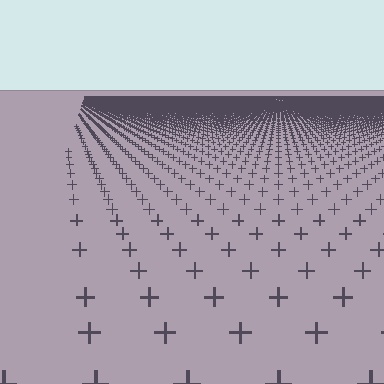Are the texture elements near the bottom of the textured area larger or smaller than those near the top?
Larger. Near the bottom, elements are closer to the viewer and appear at a bigger on-screen size.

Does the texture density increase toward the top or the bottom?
Density increases toward the top.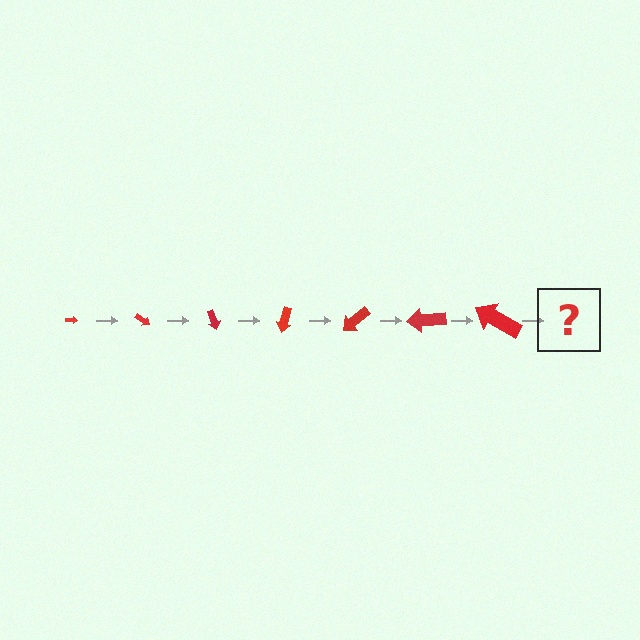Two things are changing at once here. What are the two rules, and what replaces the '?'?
The two rules are that the arrow grows larger each step and it rotates 35 degrees each step. The '?' should be an arrow, larger than the previous one and rotated 245 degrees from the start.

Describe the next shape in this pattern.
It should be an arrow, larger than the previous one and rotated 245 degrees from the start.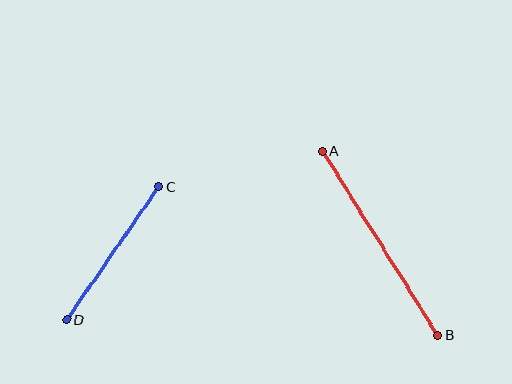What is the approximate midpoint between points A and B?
The midpoint is at approximately (380, 243) pixels.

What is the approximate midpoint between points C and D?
The midpoint is at approximately (113, 253) pixels.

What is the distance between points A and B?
The distance is approximately 217 pixels.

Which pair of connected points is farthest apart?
Points A and B are farthest apart.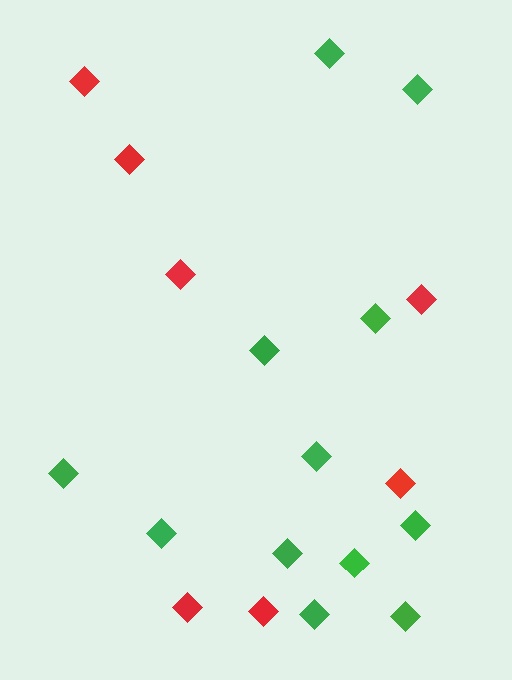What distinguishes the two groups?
There are 2 groups: one group of red diamonds (7) and one group of green diamonds (12).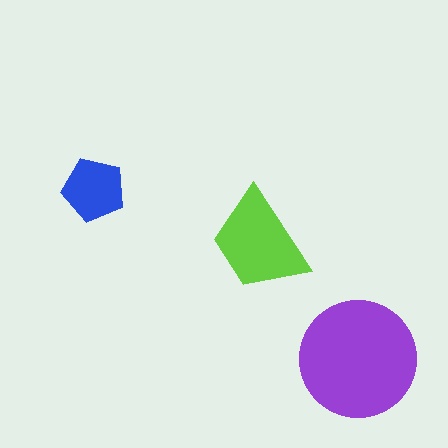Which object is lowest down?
The purple circle is bottommost.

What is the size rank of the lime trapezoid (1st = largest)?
2nd.